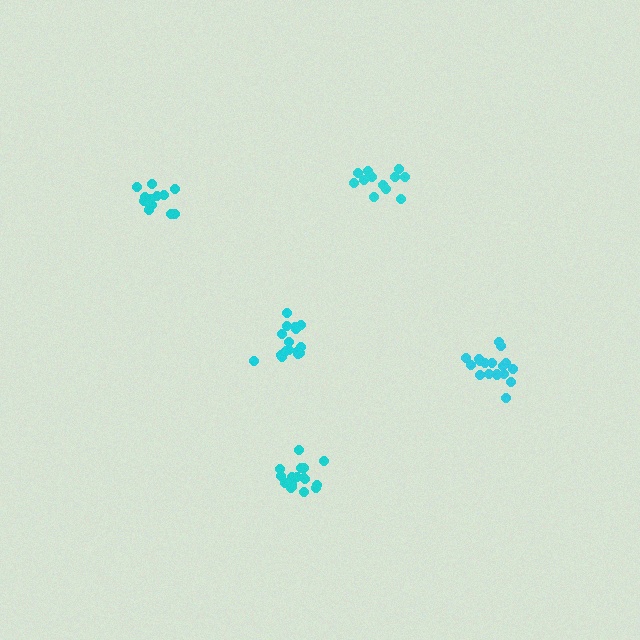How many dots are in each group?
Group 1: 13 dots, Group 2: 17 dots, Group 3: 18 dots, Group 4: 16 dots, Group 5: 13 dots (77 total).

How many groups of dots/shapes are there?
There are 5 groups.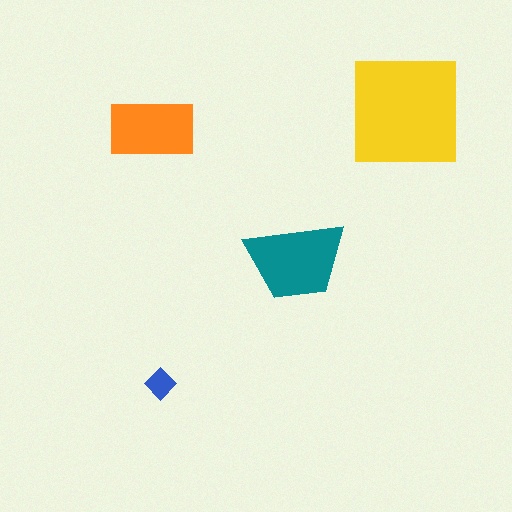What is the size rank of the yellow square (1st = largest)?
1st.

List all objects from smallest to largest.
The blue diamond, the orange rectangle, the teal trapezoid, the yellow square.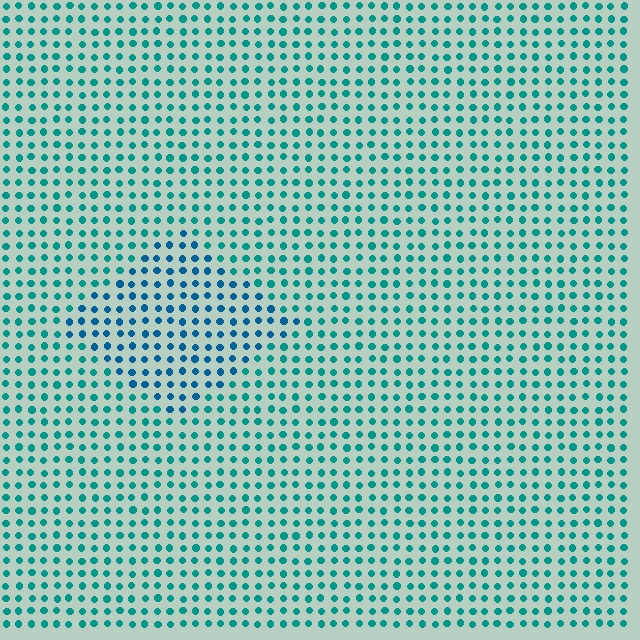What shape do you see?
I see a diamond.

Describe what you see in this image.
The image is filled with small teal elements in a uniform arrangement. A diamond-shaped region is visible where the elements are tinted to a slightly different hue, forming a subtle color boundary.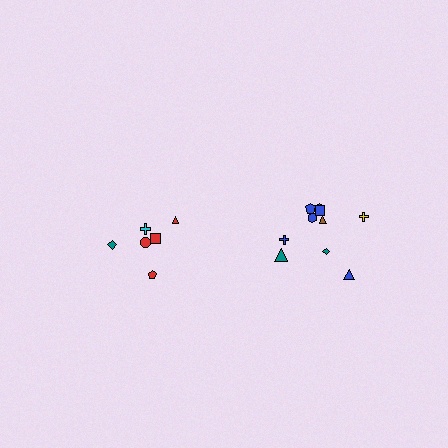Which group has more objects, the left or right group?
The right group.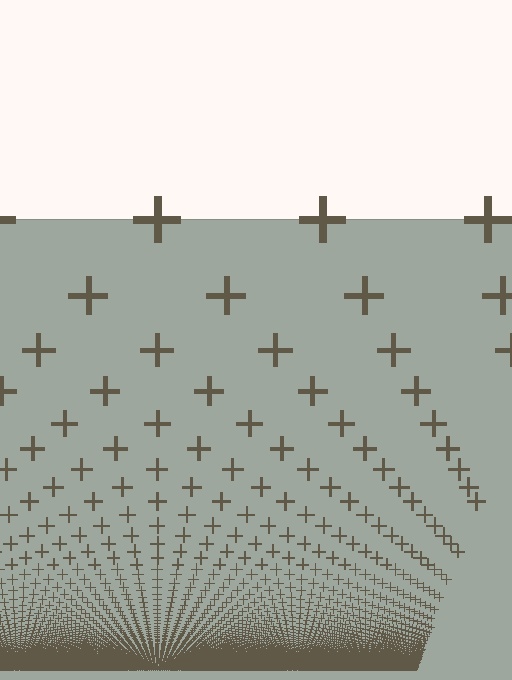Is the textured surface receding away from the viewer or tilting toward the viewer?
The surface appears to tilt toward the viewer. Texture elements get larger and sparser toward the top.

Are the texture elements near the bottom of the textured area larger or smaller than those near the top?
Smaller. The gradient is inverted — elements near the bottom are smaller and denser.